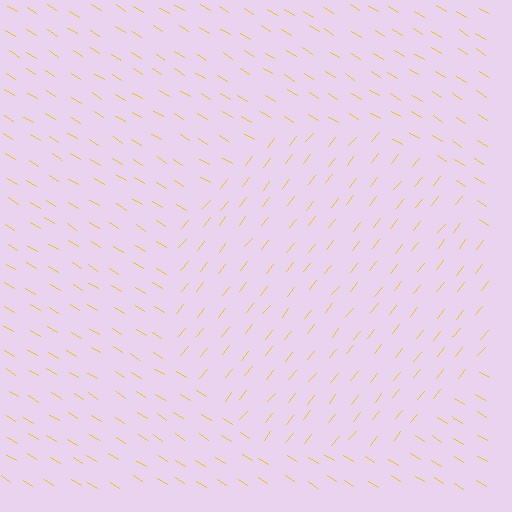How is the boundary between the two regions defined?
The boundary is defined purely by a change in line orientation (approximately 83 degrees difference). All lines are the same color and thickness.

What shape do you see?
I see a circle.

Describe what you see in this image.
The image is filled with small yellow line segments. A circle region in the image has lines oriented differently from the surrounding lines, creating a visible texture boundary.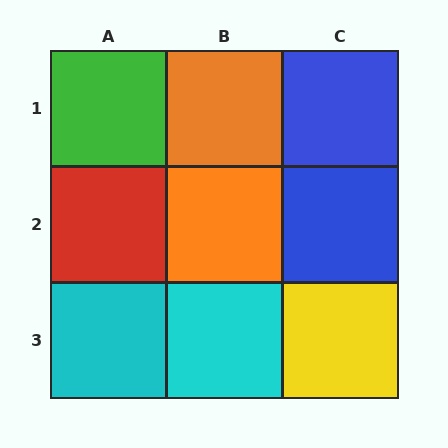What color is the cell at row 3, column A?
Cyan.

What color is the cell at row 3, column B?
Cyan.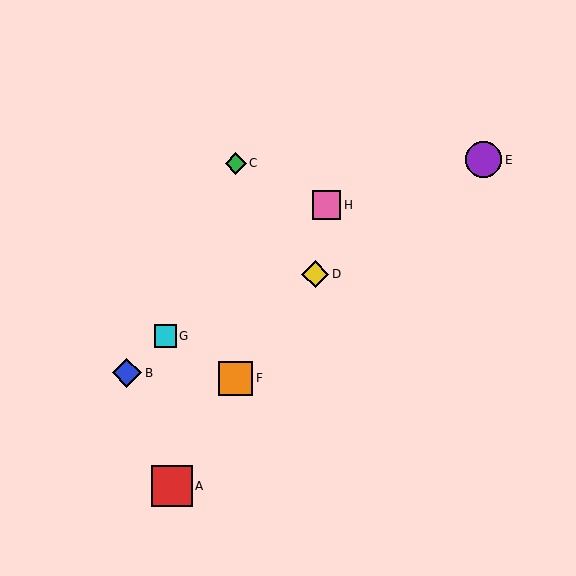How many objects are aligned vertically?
2 objects (C, F) are aligned vertically.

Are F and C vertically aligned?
Yes, both are at x≈236.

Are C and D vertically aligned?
No, C is at x≈236 and D is at x≈315.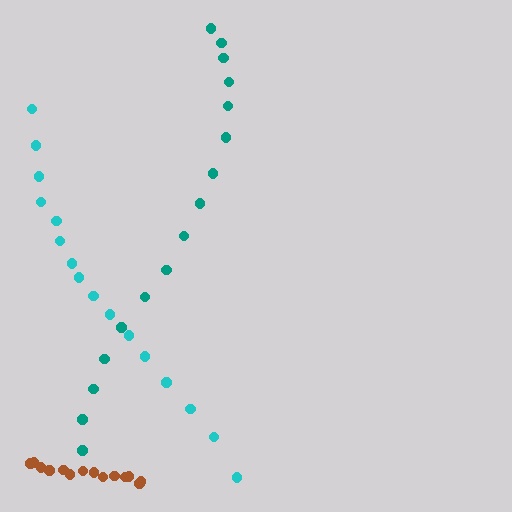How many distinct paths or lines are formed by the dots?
There are 3 distinct paths.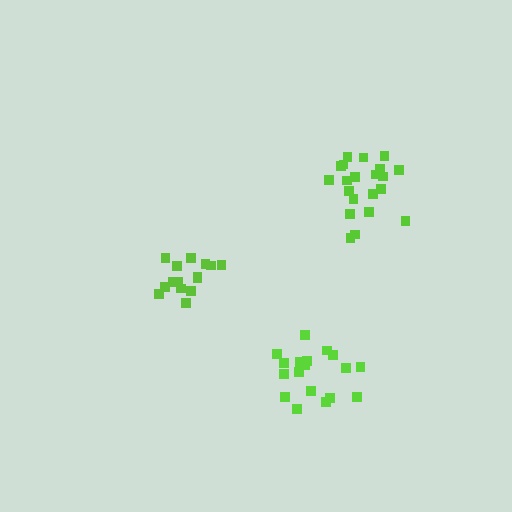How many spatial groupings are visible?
There are 3 spatial groupings.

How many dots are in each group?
Group 1: 21 dots, Group 2: 18 dots, Group 3: 15 dots (54 total).